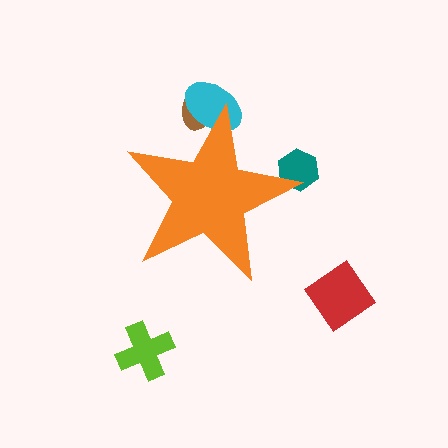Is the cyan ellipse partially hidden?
Yes, the cyan ellipse is partially hidden behind the orange star.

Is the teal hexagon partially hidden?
Yes, the teal hexagon is partially hidden behind the orange star.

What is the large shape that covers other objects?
An orange star.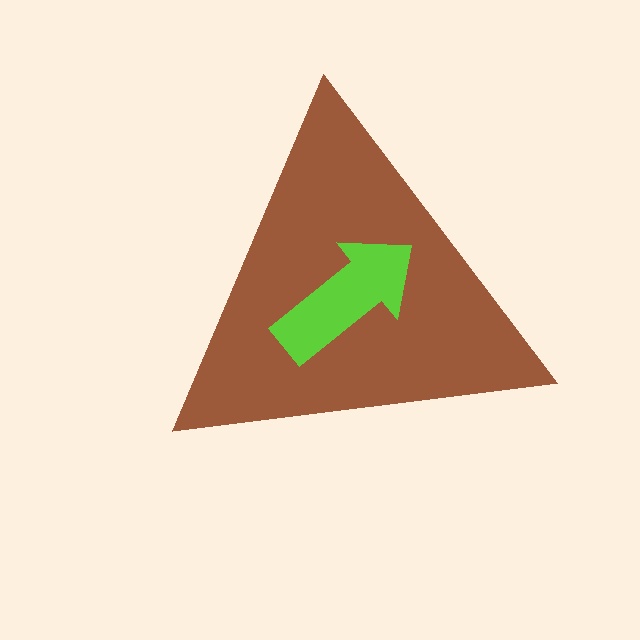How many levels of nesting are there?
2.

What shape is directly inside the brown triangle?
The lime arrow.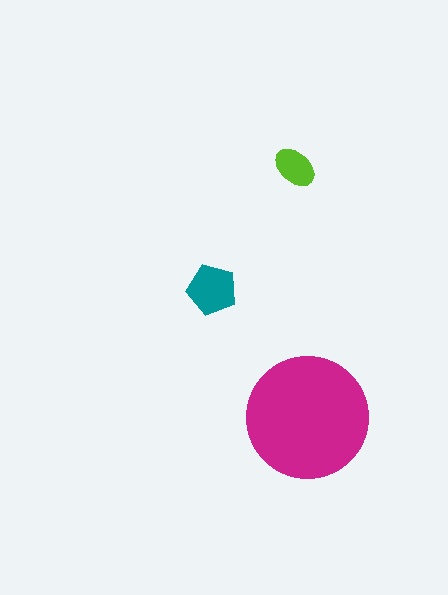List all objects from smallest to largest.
The lime ellipse, the teal pentagon, the magenta circle.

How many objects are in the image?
There are 3 objects in the image.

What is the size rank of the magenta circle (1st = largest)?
1st.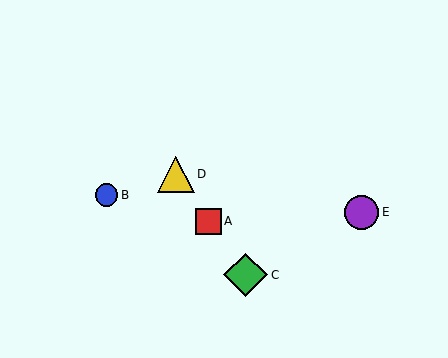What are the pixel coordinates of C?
Object C is at (246, 275).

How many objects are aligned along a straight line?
3 objects (A, C, D) are aligned along a straight line.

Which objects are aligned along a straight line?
Objects A, C, D are aligned along a straight line.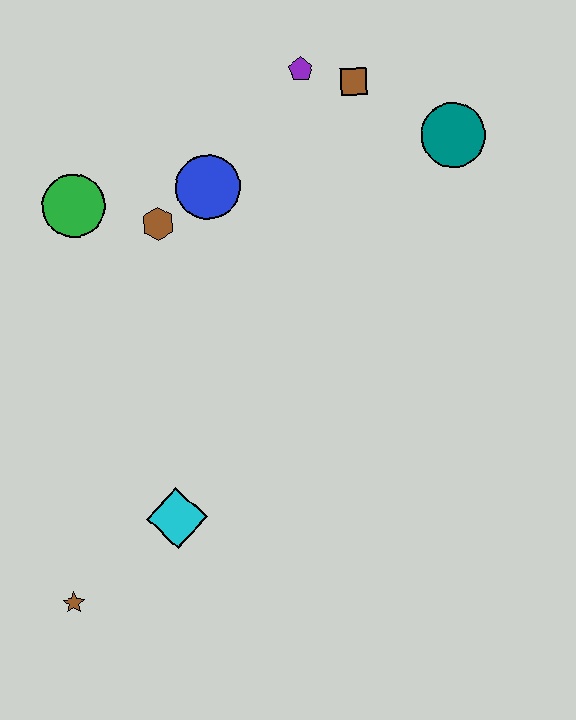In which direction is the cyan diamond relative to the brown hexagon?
The cyan diamond is below the brown hexagon.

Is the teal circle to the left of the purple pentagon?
No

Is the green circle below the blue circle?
Yes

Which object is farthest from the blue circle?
The brown star is farthest from the blue circle.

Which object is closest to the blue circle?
The brown hexagon is closest to the blue circle.